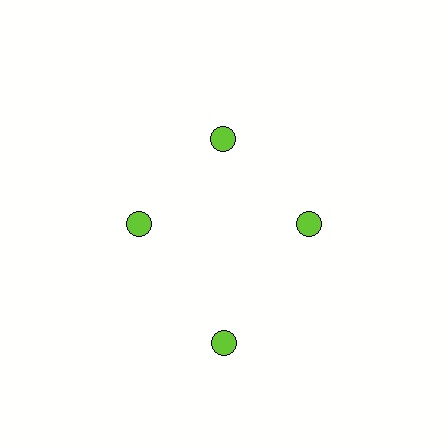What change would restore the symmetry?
The symmetry would be restored by moving it inward, back onto the ring so that all 4 circles sit at equal angles and equal distance from the center.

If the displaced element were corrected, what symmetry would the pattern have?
It would have 4-fold rotational symmetry — the pattern would map onto itself every 90 degrees.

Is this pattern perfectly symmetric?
No. The 4 lime circles are arranged in a ring, but one element near the 6 o'clock position is pushed outward from the center, breaking the 4-fold rotational symmetry.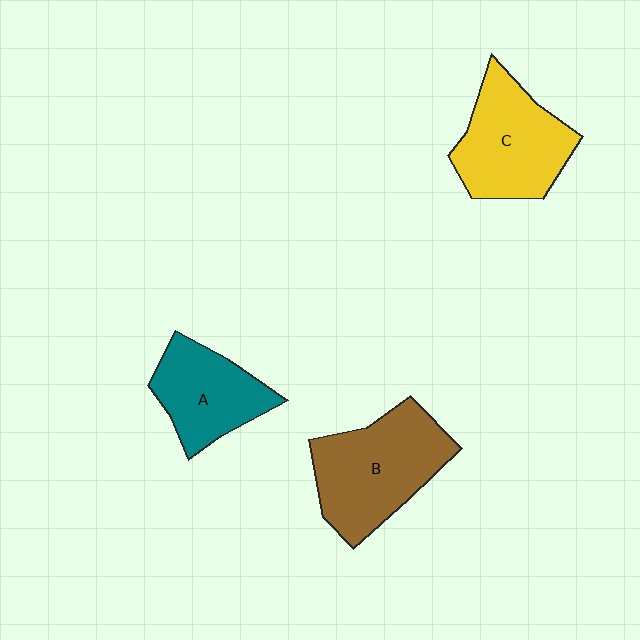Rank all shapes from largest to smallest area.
From largest to smallest: B (brown), C (yellow), A (teal).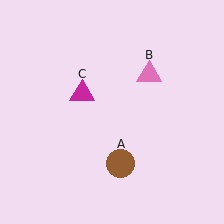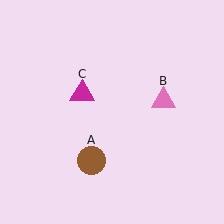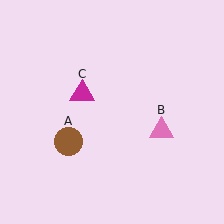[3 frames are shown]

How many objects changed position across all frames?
2 objects changed position: brown circle (object A), pink triangle (object B).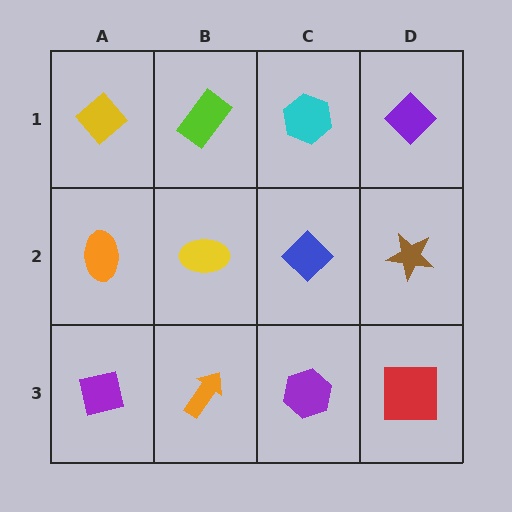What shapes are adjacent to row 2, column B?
A lime rectangle (row 1, column B), an orange arrow (row 3, column B), an orange ellipse (row 2, column A), a blue diamond (row 2, column C).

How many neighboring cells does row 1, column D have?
2.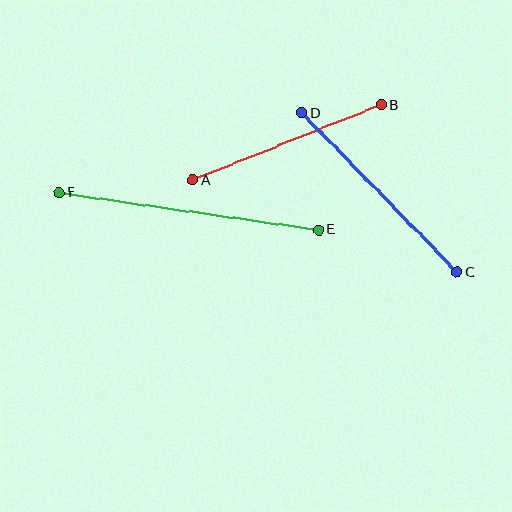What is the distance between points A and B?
The distance is approximately 202 pixels.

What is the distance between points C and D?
The distance is approximately 223 pixels.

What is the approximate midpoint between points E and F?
The midpoint is at approximately (189, 211) pixels.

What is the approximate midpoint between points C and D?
The midpoint is at approximately (379, 193) pixels.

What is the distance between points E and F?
The distance is approximately 262 pixels.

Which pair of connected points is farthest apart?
Points E and F are farthest apart.